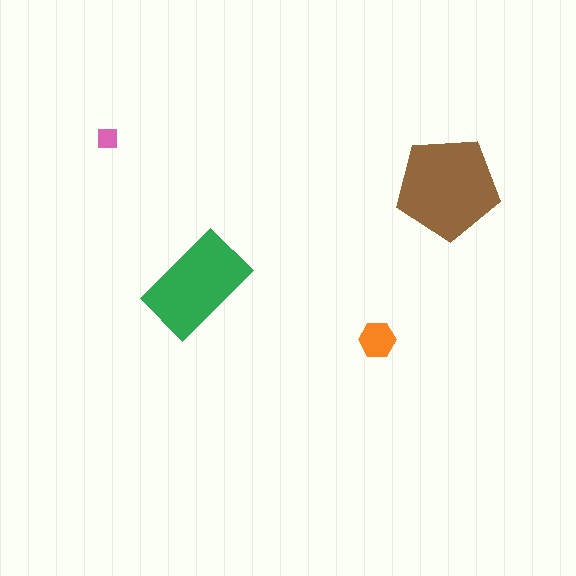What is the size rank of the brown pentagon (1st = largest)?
1st.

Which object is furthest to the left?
The pink square is leftmost.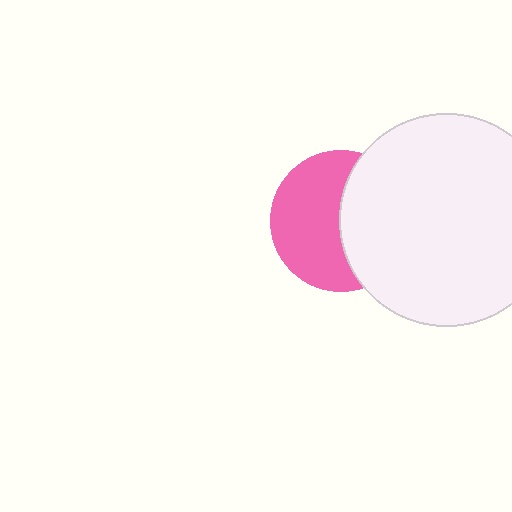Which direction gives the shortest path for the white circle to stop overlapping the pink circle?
Moving right gives the shortest separation.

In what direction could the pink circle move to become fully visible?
The pink circle could move left. That would shift it out from behind the white circle entirely.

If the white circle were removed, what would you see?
You would see the complete pink circle.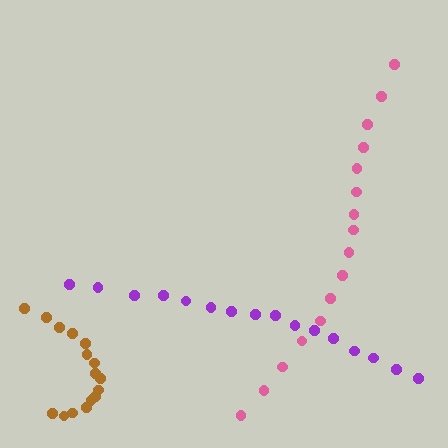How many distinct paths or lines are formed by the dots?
There are 3 distinct paths.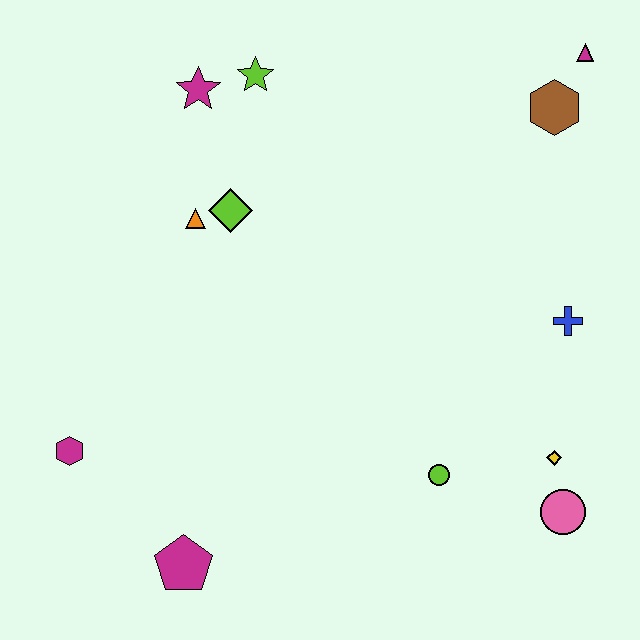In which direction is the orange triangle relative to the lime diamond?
The orange triangle is to the left of the lime diamond.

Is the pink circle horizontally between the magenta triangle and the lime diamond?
Yes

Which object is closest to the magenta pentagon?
The magenta hexagon is closest to the magenta pentagon.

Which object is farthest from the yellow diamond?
The magenta star is farthest from the yellow diamond.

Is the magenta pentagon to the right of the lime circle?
No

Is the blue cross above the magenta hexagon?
Yes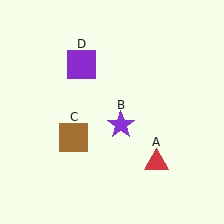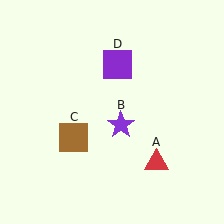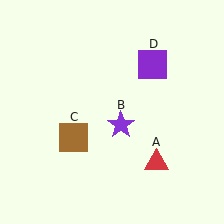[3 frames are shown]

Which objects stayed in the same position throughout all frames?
Red triangle (object A) and purple star (object B) and brown square (object C) remained stationary.